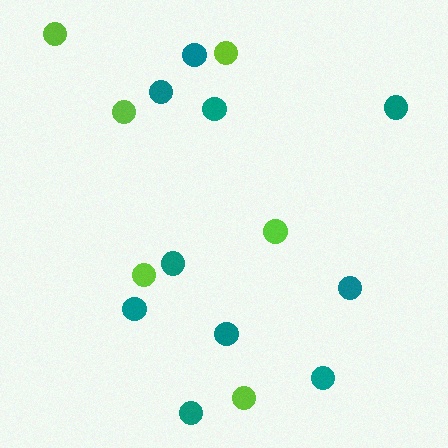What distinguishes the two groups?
There are 2 groups: one group of teal circles (10) and one group of lime circles (6).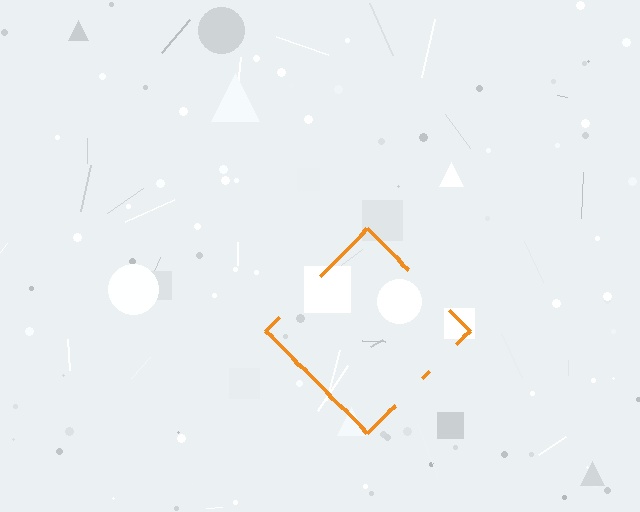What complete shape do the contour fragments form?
The contour fragments form a diamond.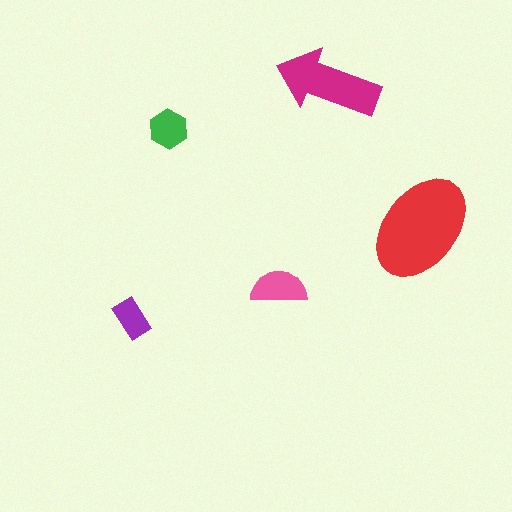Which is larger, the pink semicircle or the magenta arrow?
The magenta arrow.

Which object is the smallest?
The purple rectangle.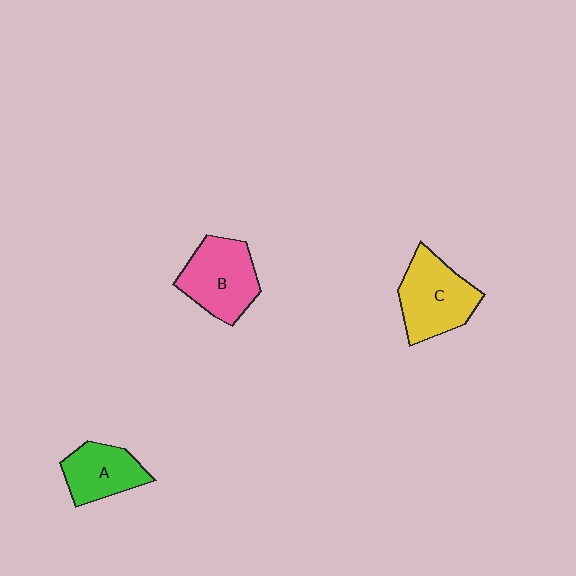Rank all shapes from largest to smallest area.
From largest to smallest: C (yellow), B (pink), A (green).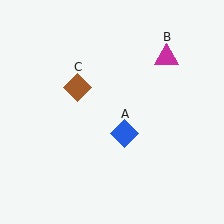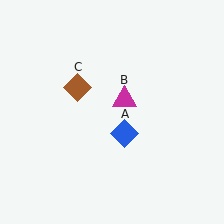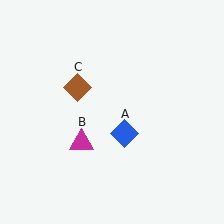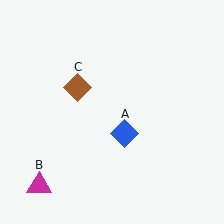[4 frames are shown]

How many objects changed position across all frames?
1 object changed position: magenta triangle (object B).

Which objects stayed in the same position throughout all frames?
Blue diamond (object A) and brown diamond (object C) remained stationary.